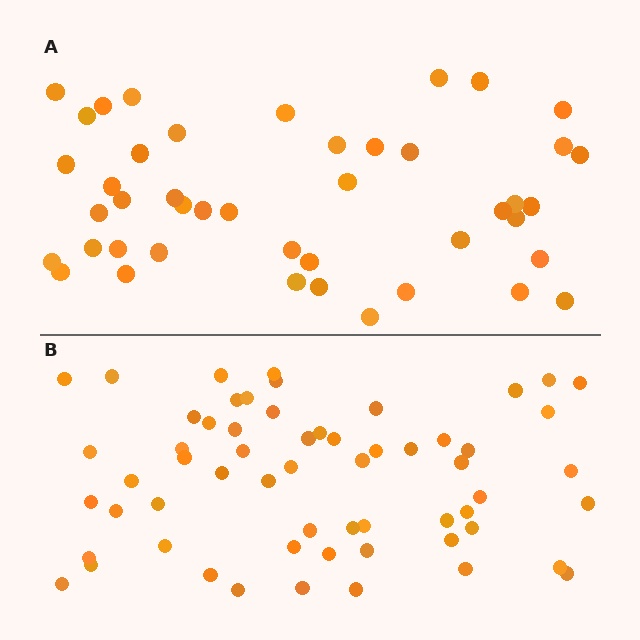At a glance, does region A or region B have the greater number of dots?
Region B (the bottom region) has more dots.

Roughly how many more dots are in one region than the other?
Region B has approximately 15 more dots than region A.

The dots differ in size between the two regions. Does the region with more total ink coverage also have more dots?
No. Region A has more total ink coverage because its dots are larger, but region B actually contains more individual dots. Total area can be misleading — the number of items is what matters here.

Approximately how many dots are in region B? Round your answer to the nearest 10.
About 60 dots.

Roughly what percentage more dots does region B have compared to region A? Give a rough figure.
About 35% more.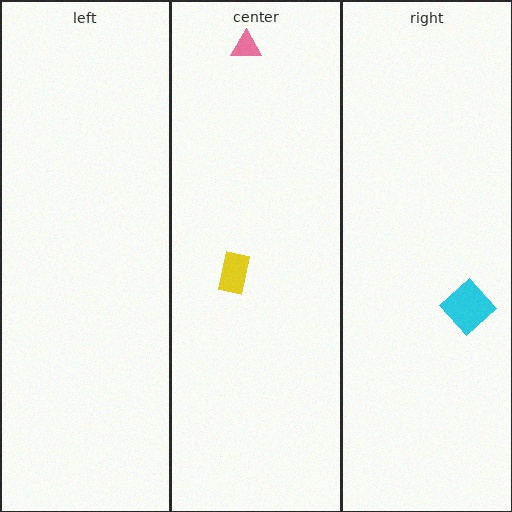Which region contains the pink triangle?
The center region.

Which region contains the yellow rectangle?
The center region.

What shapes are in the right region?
The cyan diamond.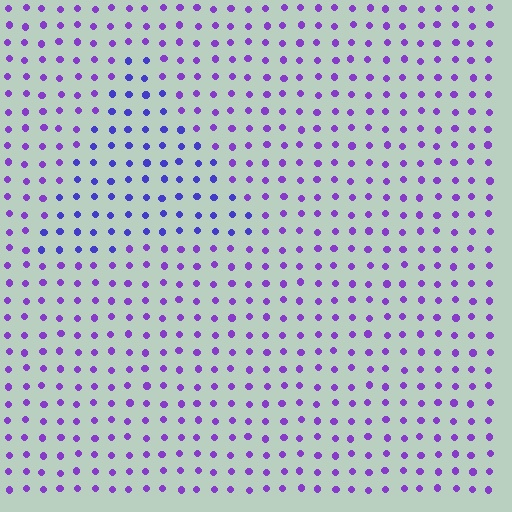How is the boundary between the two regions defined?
The boundary is defined purely by a slight shift in hue (about 29 degrees). Spacing, size, and orientation are identical on both sides.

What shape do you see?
I see a triangle.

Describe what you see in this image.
The image is filled with small purple elements in a uniform arrangement. A triangle-shaped region is visible where the elements are tinted to a slightly different hue, forming a subtle color boundary.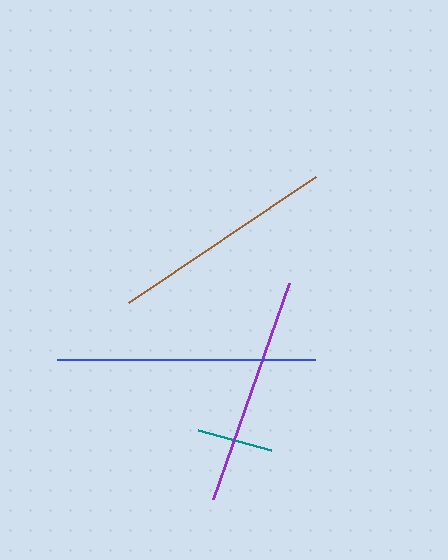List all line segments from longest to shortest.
From longest to shortest: blue, purple, brown, teal.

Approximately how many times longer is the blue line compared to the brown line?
The blue line is approximately 1.1 times the length of the brown line.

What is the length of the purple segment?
The purple segment is approximately 229 pixels long.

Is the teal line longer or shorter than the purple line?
The purple line is longer than the teal line.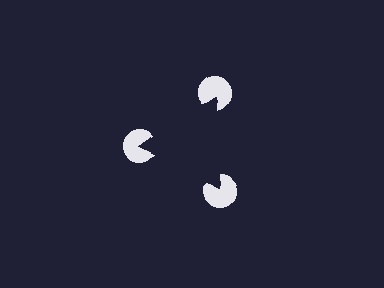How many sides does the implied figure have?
3 sides.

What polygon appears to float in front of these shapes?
An illusory triangle — its edges are inferred from the aligned wedge cuts in the pac-man discs, not physically drawn.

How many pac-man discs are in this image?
There are 3 — one at each vertex of the illusory triangle.